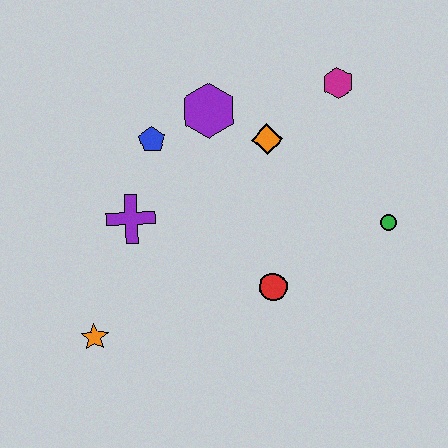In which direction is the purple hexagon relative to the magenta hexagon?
The purple hexagon is to the left of the magenta hexagon.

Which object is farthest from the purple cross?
The green circle is farthest from the purple cross.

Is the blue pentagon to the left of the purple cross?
No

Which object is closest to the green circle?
The red circle is closest to the green circle.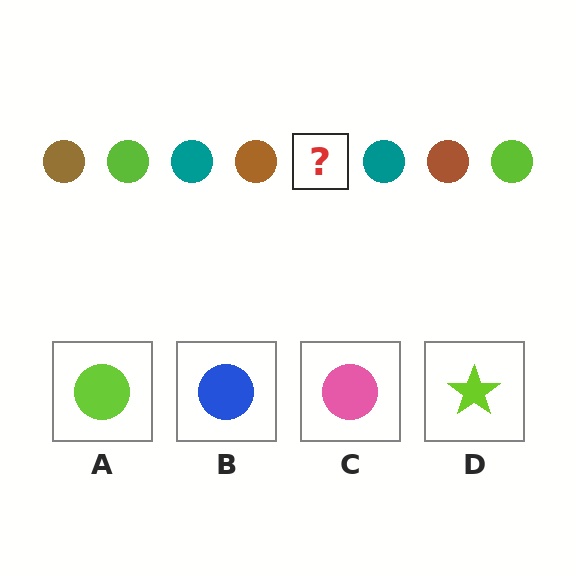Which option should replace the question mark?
Option A.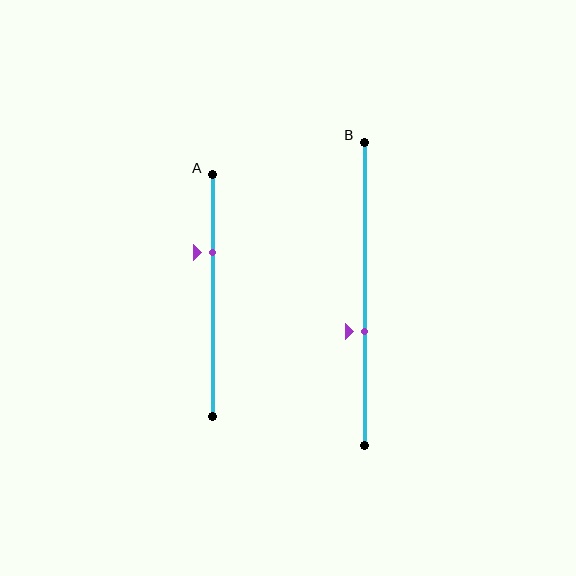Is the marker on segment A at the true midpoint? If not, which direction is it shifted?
No, the marker on segment A is shifted upward by about 18% of the segment length.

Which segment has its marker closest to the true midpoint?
Segment B has its marker closest to the true midpoint.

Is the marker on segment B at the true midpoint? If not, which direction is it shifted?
No, the marker on segment B is shifted downward by about 13% of the segment length.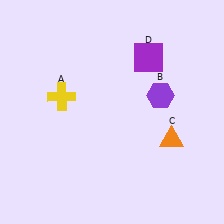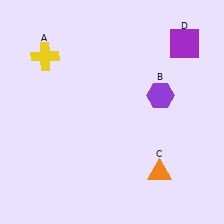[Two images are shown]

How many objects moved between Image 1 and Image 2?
3 objects moved between the two images.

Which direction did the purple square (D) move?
The purple square (D) moved right.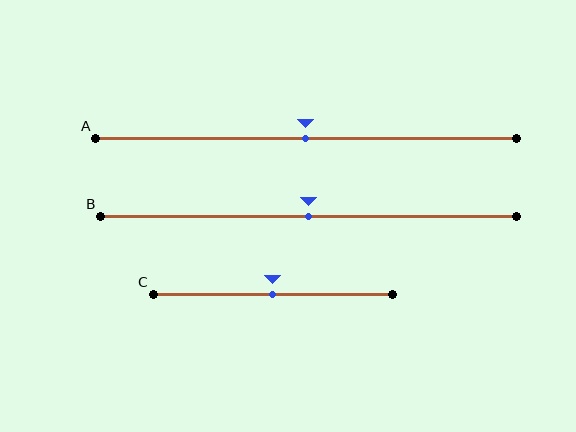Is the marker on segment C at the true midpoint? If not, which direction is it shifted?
Yes, the marker on segment C is at the true midpoint.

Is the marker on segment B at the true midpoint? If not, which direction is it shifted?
Yes, the marker on segment B is at the true midpoint.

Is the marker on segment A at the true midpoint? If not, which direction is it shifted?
Yes, the marker on segment A is at the true midpoint.